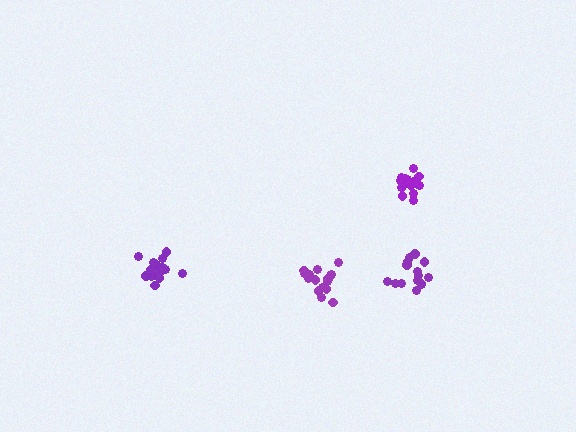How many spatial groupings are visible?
There are 4 spatial groupings.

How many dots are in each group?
Group 1: 15 dots, Group 2: 16 dots, Group 3: 17 dots, Group 4: 17 dots (65 total).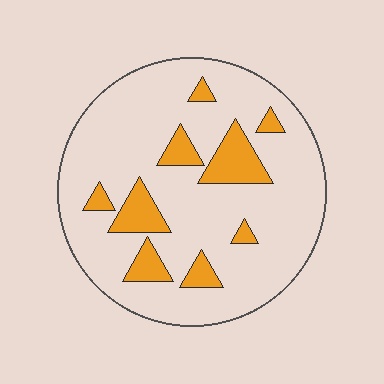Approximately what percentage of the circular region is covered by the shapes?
Approximately 15%.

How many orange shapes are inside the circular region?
9.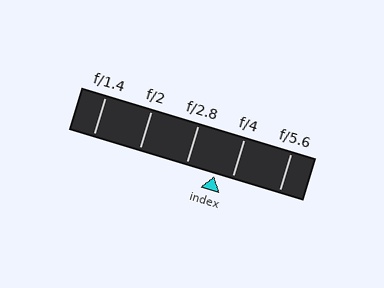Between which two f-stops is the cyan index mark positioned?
The index mark is between f/2.8 and f/4.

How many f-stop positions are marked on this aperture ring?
There are 5 f-stop positions marked.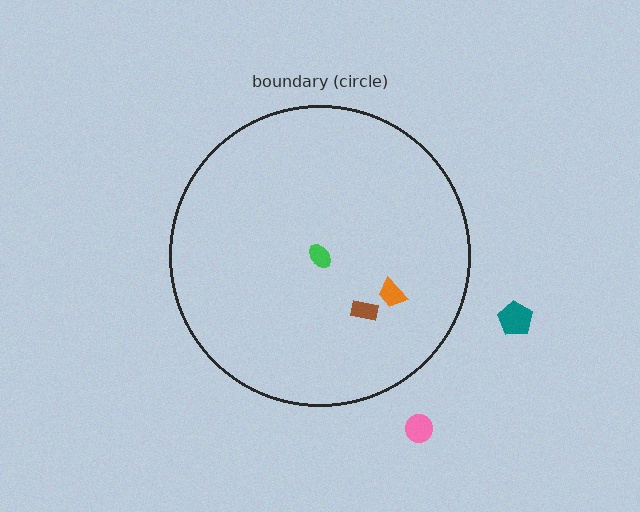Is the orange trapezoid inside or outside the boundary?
Inside.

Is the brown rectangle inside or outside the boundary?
Inside.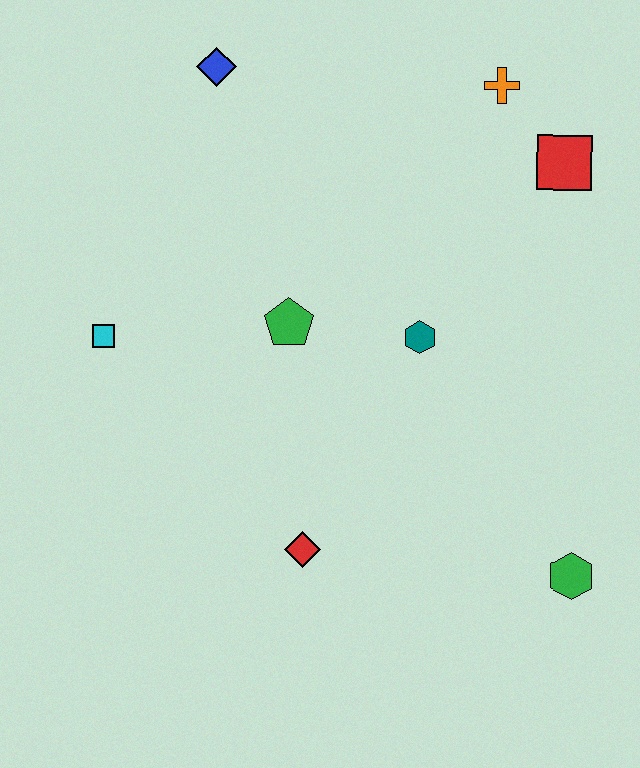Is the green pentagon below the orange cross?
Yes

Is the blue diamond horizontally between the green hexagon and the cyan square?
Yes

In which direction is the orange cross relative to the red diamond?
The orange cross is above the red diamond.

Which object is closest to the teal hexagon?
The green pentagon is closest to the teal hexagon.